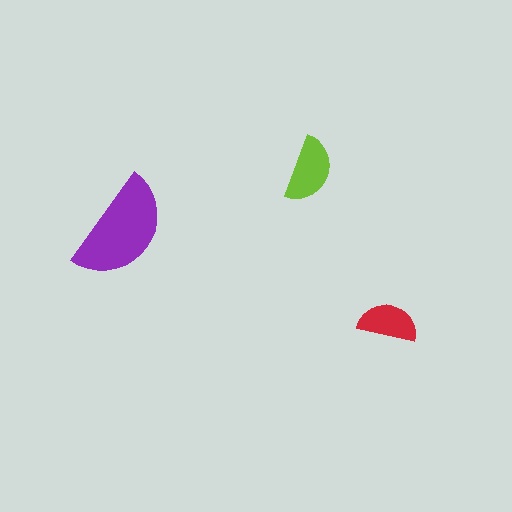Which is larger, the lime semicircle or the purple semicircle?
The purple one.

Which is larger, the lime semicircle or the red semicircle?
The lime one.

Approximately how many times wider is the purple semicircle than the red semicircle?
About 2 times wider.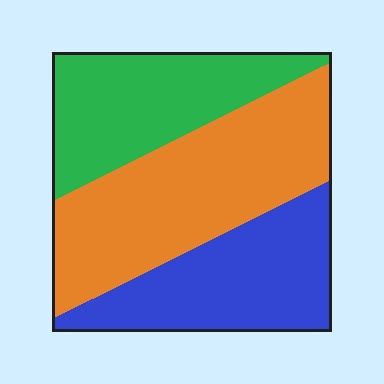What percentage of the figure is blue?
Blue covers 29% of the figure.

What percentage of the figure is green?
Green takes up about one quarter (1/4) of the figure.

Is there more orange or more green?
Orange.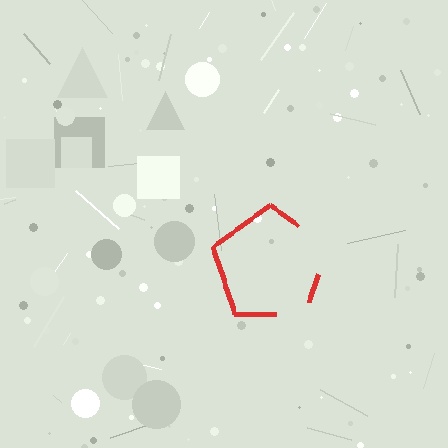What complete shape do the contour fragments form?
The contour fragments form a pentagon.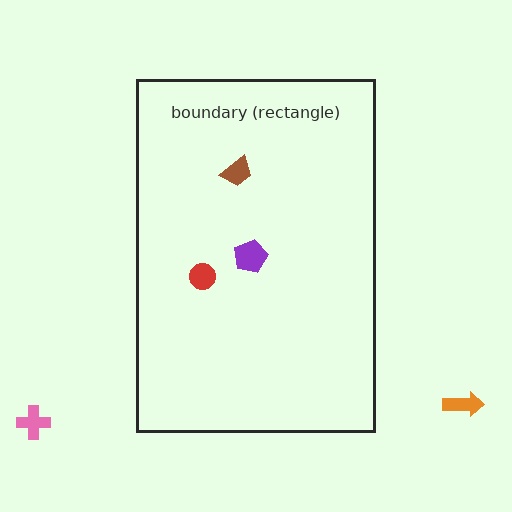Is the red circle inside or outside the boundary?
Inside.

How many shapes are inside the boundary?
3 inside, 2 outside.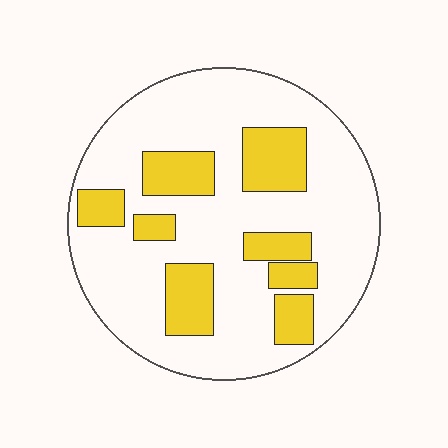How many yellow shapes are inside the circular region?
8.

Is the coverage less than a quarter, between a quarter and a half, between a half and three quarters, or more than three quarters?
Between a quarter and a half.